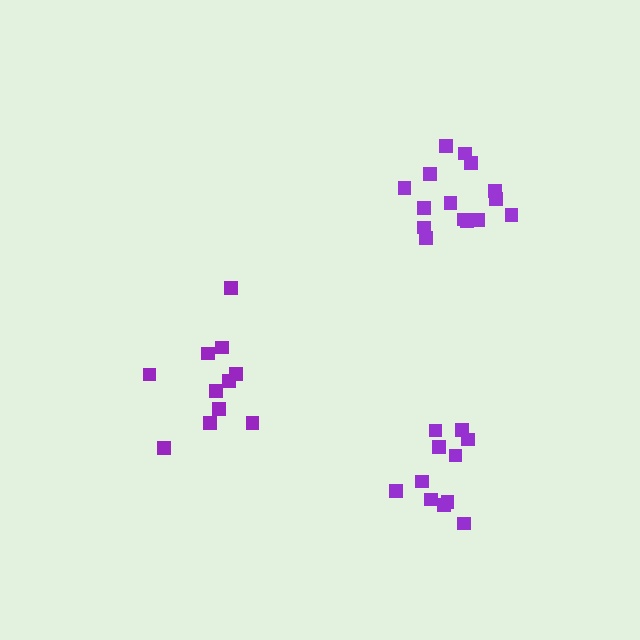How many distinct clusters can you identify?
There are 3 distinct clusters.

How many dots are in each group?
Group 1: 11 dots, Group 2: 15 dots, Group 3: 11 dots (37 total).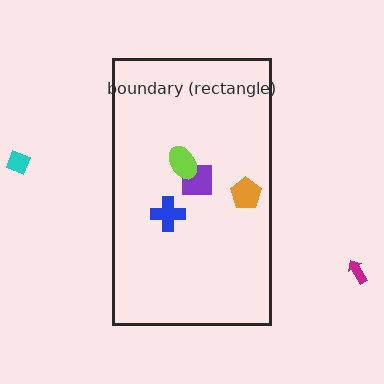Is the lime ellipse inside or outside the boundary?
Inside.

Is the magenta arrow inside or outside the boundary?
Outside.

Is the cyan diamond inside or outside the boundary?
Outside.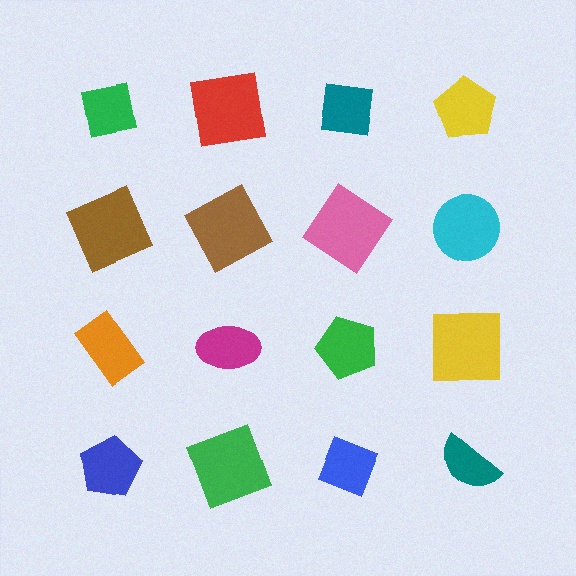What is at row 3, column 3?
A green pentagon.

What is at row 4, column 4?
A teal semicircle.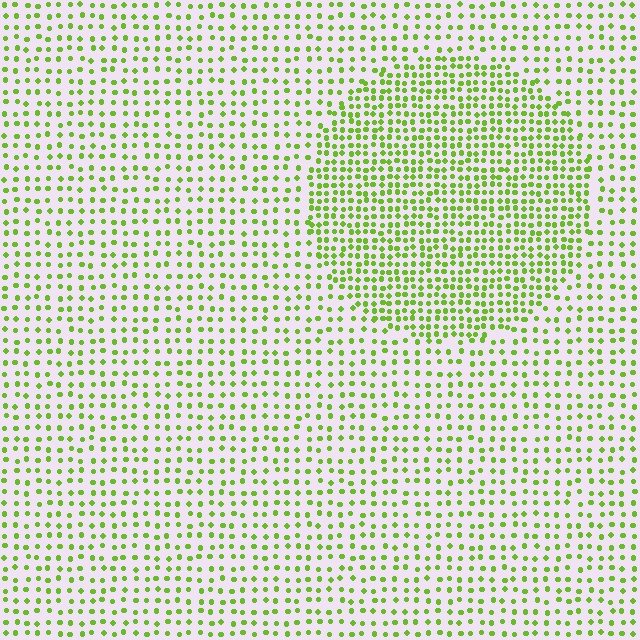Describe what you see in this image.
The image contains small lime elements arranged at two different densities. A circle-shaped region is visible where the elements are more densely packed than the surrounding area.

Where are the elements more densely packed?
The elements are more densely packed inside the circle boundary.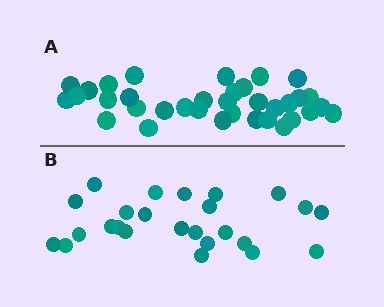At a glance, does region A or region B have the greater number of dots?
Region A (the top region) has more dots.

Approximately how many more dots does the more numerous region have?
Region A has roughly 10 or so more dots than region B.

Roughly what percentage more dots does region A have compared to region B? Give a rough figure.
About 40% more.